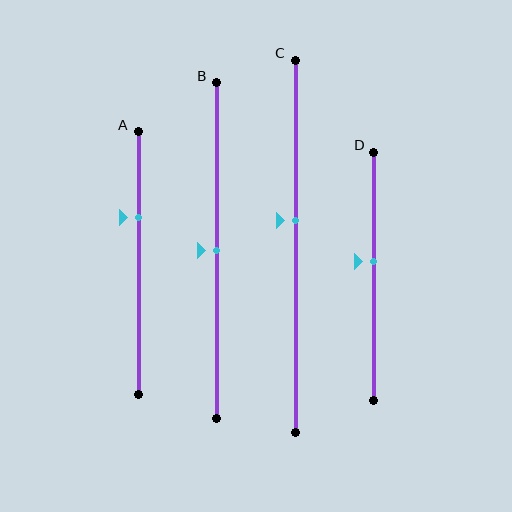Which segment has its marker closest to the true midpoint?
Segment B has its marker closest to the true midpoint.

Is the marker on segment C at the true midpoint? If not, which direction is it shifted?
No, the marker on segment C is shifted upward by about 7% of the segment length.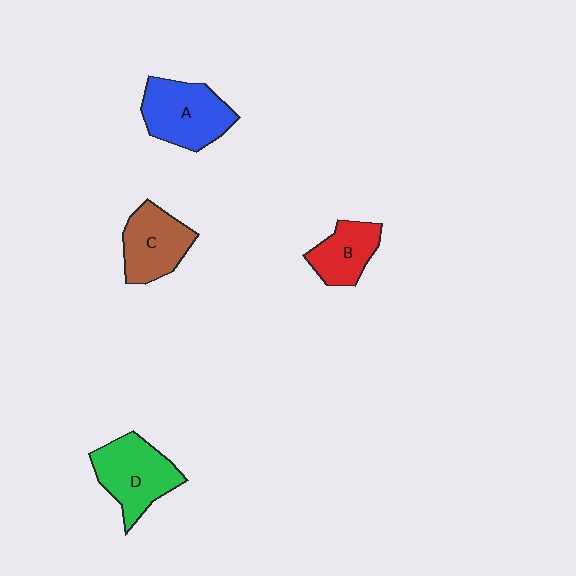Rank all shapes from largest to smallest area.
From largest to smallest: A (blue), D (green), C (brown), B (red).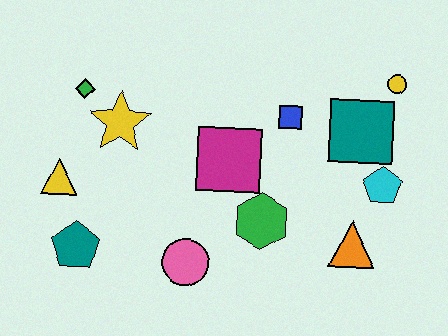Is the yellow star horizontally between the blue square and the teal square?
No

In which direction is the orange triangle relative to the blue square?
The orange triangle is below the blue square.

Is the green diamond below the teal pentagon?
No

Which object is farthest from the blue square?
The teal pentagon is farthest from the blue square.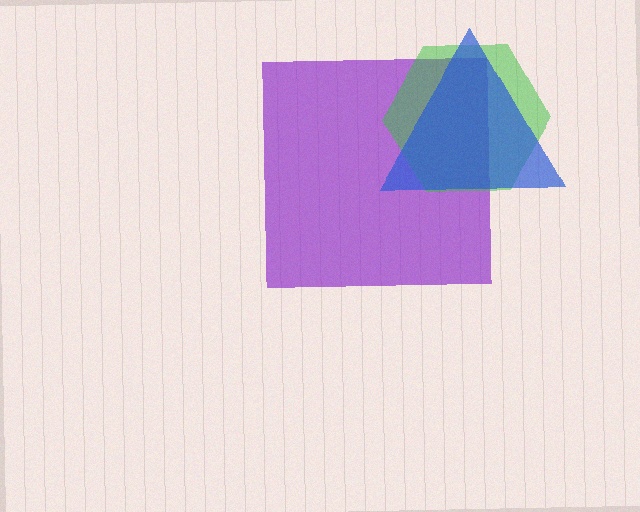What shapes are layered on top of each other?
The layered shapes are: a purple square, a green hexagon, a blue triangle.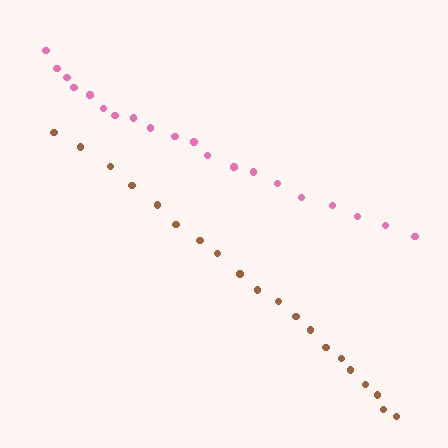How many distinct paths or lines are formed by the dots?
There are 2 distinct paths.